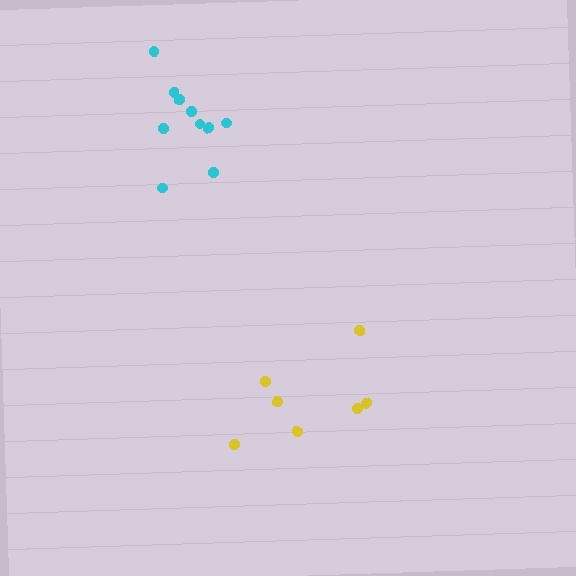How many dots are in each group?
Group 1: 7 dots, Group 2: 10 dots (17 total).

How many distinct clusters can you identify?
There are 2 distinct clusters.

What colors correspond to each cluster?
The clusters are colored: yellow, cyan.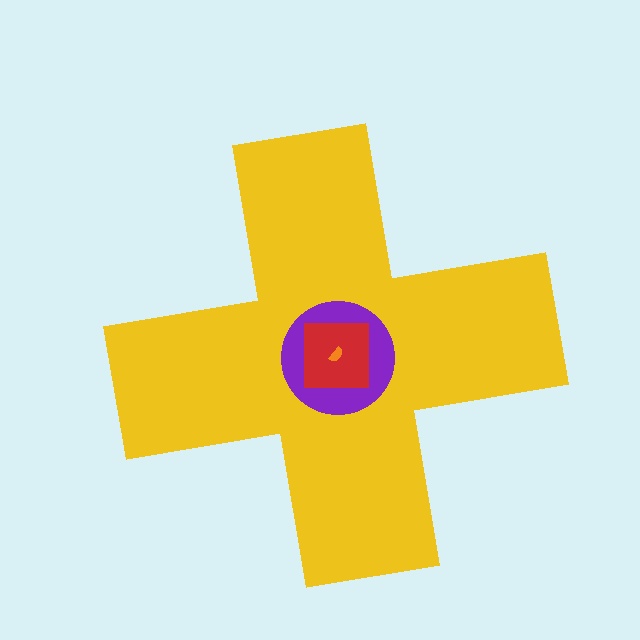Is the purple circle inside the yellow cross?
Yes.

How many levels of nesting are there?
4.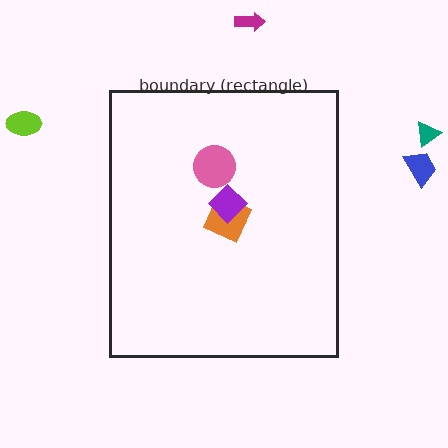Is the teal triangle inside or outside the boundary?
Outside.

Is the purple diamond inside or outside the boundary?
Inside.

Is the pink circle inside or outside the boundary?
Inside.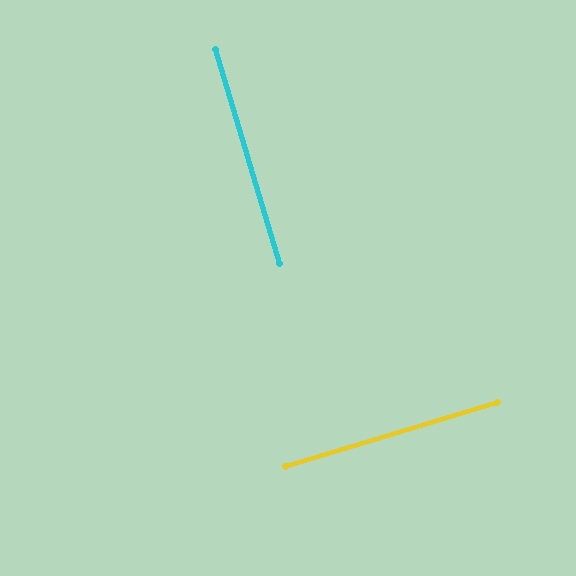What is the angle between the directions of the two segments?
Approximately 90 degrees.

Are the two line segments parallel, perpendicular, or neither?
Perpendicular — they meet at approximately 90°.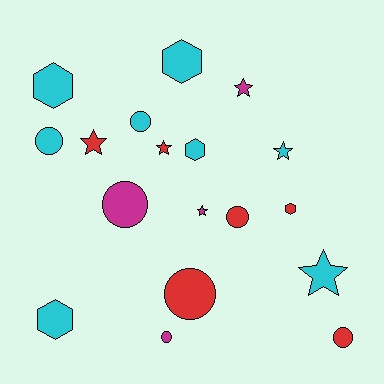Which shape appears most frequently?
Circle, with 7 objects.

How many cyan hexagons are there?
There are 4 cyan hexagons.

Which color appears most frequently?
Cyan, with 8 objects.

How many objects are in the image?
There are 18 objects.